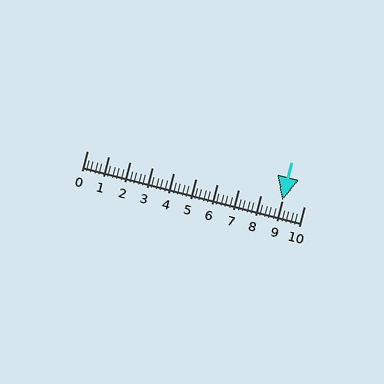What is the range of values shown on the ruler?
The ruler shows values from 0 to 10.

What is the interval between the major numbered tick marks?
The major tick marks are spaced 1 units apart.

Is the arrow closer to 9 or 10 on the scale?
The arrow is closer to 9.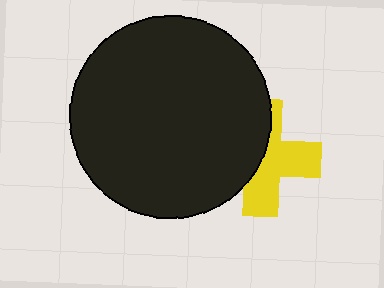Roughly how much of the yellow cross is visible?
About half of it is visible (roughly 55%).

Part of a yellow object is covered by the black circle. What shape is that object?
It is a cross.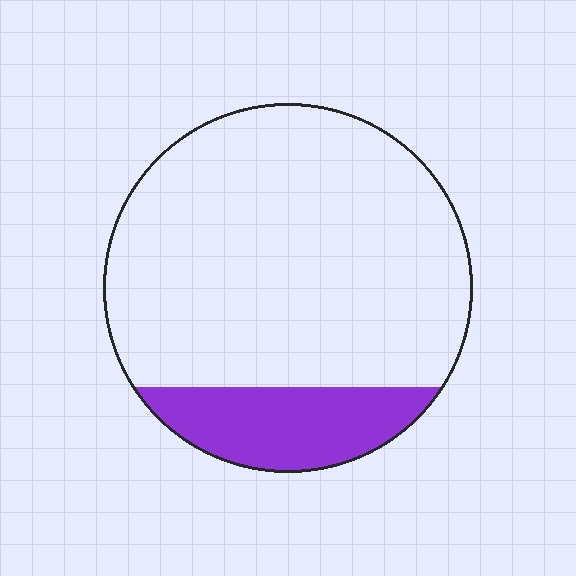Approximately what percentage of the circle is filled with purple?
Approximately 20%.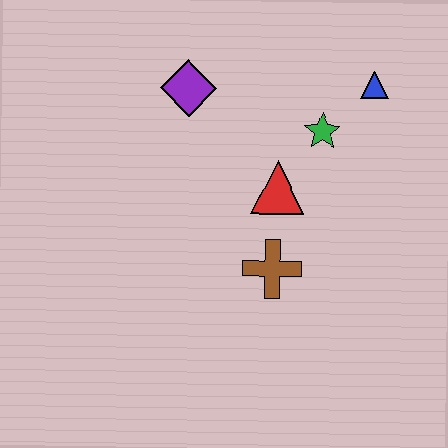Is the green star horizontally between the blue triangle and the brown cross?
Yes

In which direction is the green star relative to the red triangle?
The green star is above the red triangle.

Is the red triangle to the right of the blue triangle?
No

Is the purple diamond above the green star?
Yes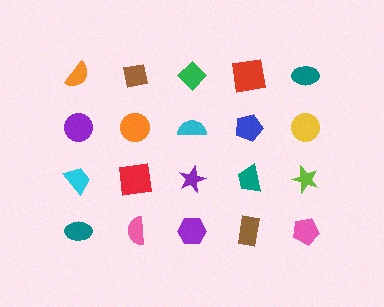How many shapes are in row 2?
5 shapes.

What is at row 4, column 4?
A brown rectangle.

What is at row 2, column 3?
A cyan semicircle.